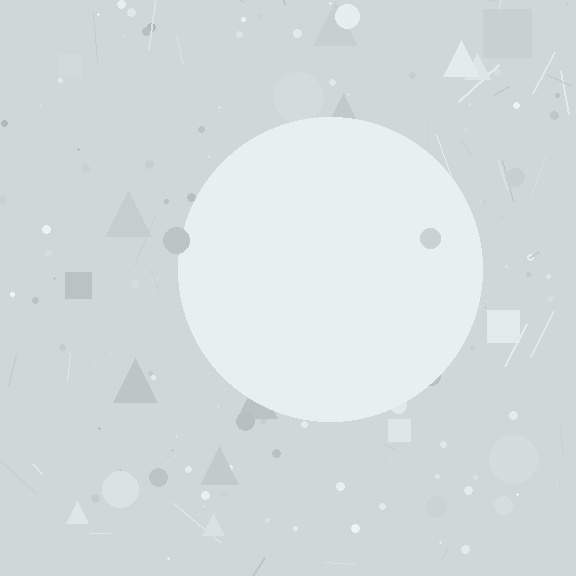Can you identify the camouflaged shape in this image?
The camouflaged shape is a circle.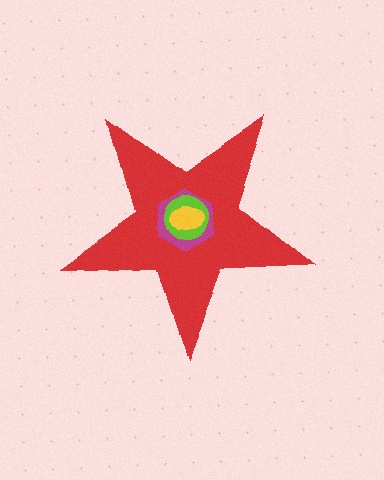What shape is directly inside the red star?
The magenta hexagon.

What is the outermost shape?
The red star.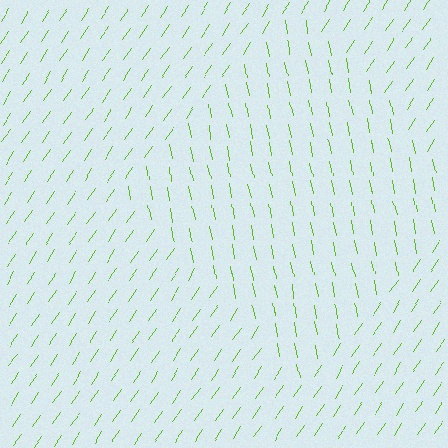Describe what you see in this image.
The image is filled with small lime line segments. A diamond region in the image has lines oriented differently from the surrounding lines, creating a visible texture boundary.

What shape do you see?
I see a diamond.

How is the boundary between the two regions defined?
The boundary is defined purely by a change in line orientation (approximately 45 degrees difference). All lines are the same color and thickness.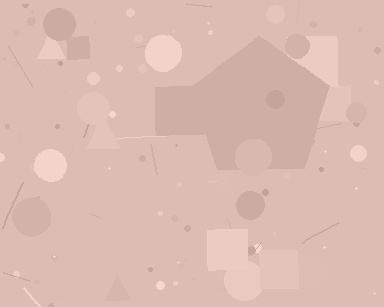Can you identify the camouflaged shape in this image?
The camouflaged shape is a pentagon.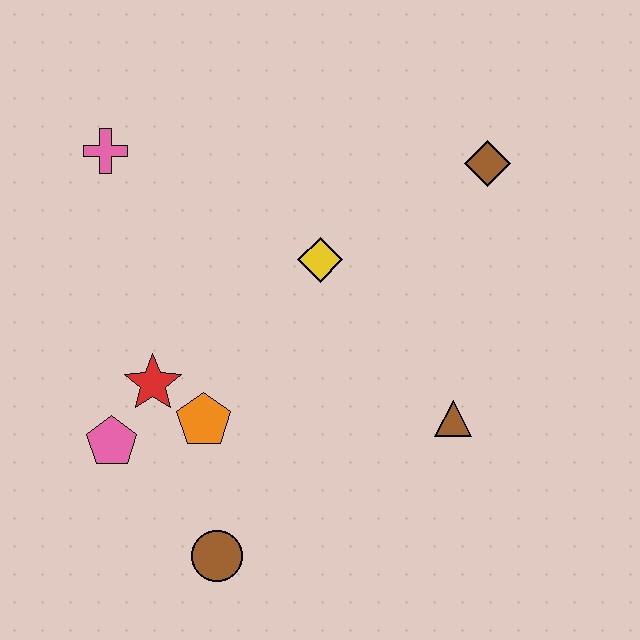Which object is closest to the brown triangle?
The yellow diamond is closest to the brown triangle.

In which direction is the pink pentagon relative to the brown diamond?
The pink pentagon is to the left of the brown diamond.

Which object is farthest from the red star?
The brown diamond is farthest from the red star.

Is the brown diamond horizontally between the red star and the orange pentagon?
No